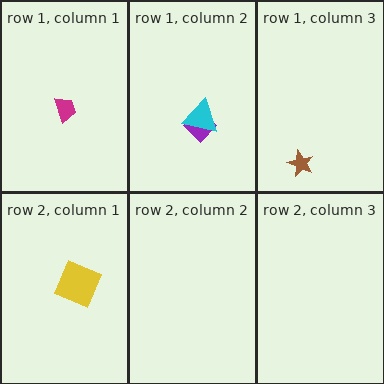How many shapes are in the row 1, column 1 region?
1.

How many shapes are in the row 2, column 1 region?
1.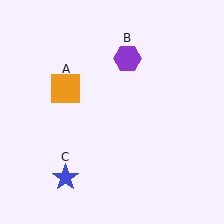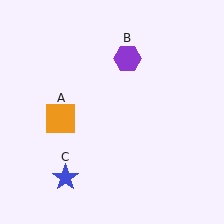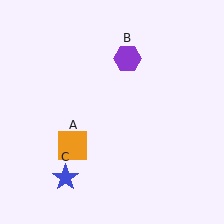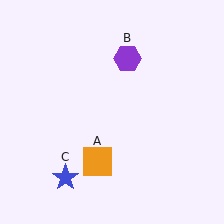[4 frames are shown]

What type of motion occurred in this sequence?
The orange square (object A) rotated counterclockwise around the center of the scene.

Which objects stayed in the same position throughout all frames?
Purple hexagon (object B) and blue star (object C) remained stationary.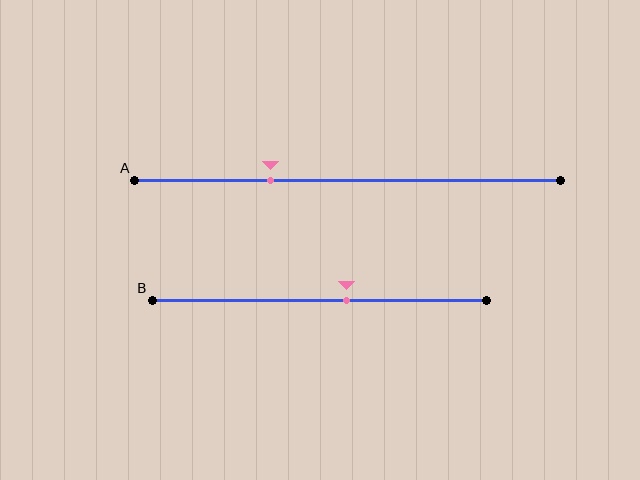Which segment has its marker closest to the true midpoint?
Segment B has its marker closest to the true midpoint.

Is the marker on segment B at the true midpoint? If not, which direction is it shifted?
No, the marker on segment B is shifted to the right by about 8% of the segment length.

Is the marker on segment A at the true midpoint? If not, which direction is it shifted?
No, the marker on segment A is shifted to the left by about 18% of the segment length.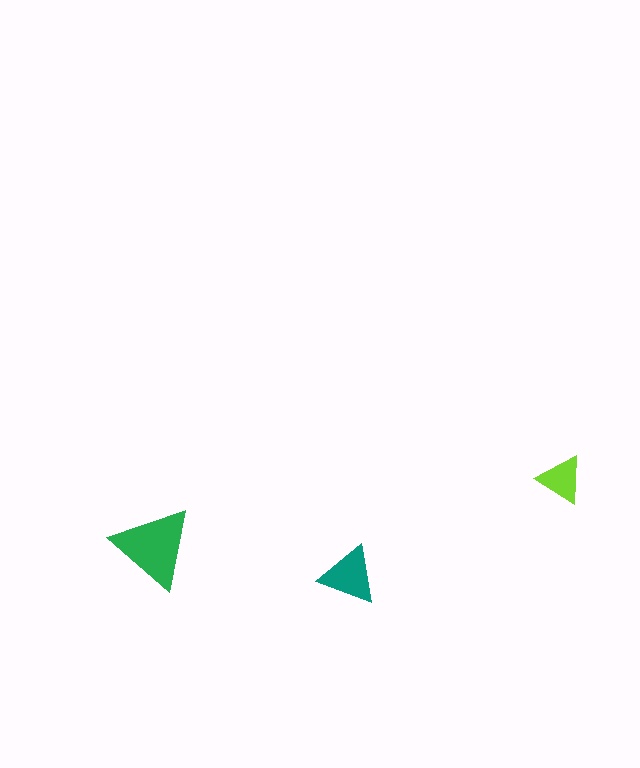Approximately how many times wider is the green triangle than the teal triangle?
About 1.5 times wider.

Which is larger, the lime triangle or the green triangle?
The green one.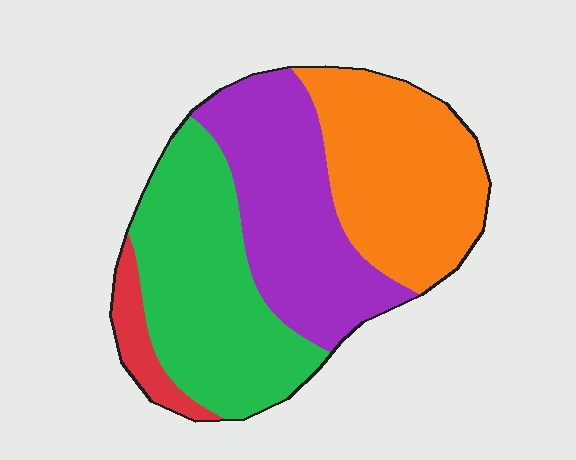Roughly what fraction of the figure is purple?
Purple covers 30% of the figure.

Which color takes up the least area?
Red, at roughly 5%.